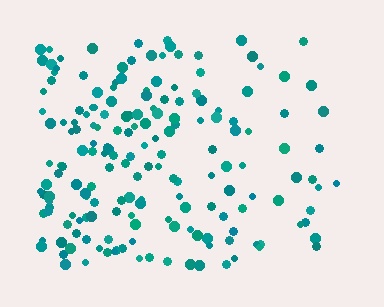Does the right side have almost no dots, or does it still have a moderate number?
Still a moderate number, just noticeably fewer than the left.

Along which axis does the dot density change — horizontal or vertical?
Horizontal.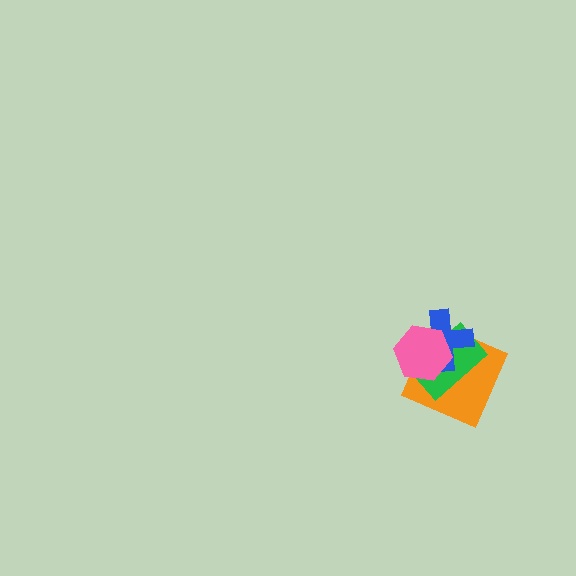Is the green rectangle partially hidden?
Yes, it is partially covered by another shape.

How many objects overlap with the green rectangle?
3 objects overlap with the green rectangle.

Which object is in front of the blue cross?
The pink hexagon is in front of the blue cross.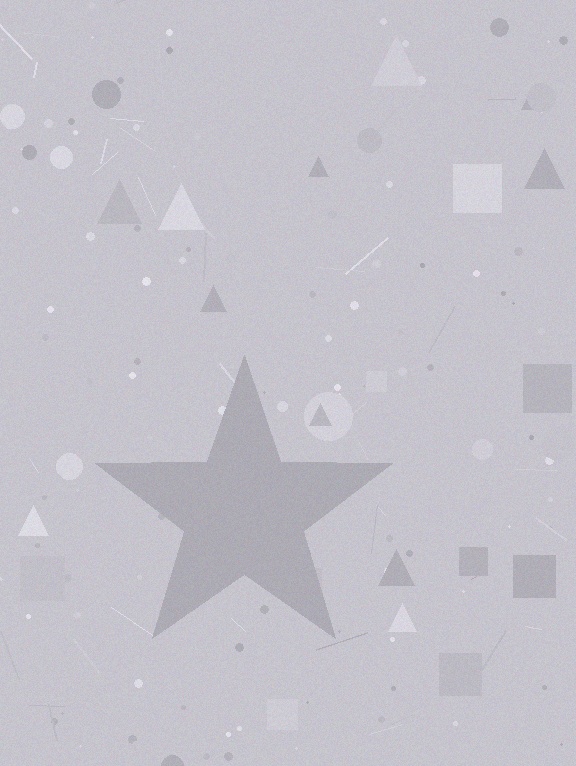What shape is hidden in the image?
A star is hidden in the image.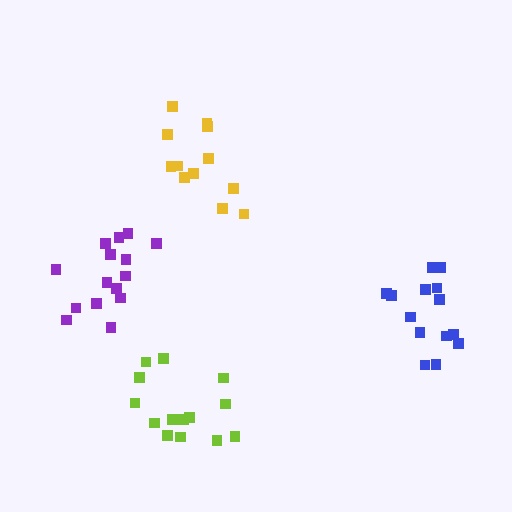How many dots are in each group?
Group 1: 12 dots, Group 2: 14 dots, Group 3: 14 dots, Group 4: 15 dots (55 total).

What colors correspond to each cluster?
The clusters are colored: yellow, blue, lime, purple.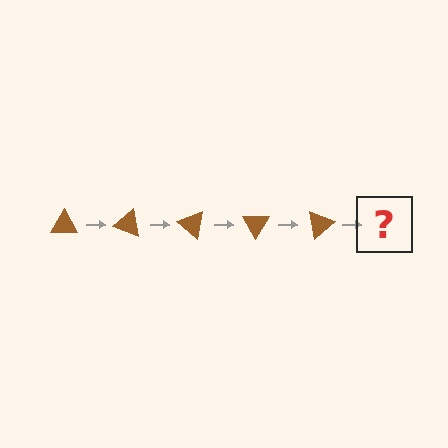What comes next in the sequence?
The next element should be a brown triangle rotated 100 degrees.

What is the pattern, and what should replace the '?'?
The pattern is that the triangle rotates 20 degrees each step. The '?' should be a brown triangle rotated 100 degrees.